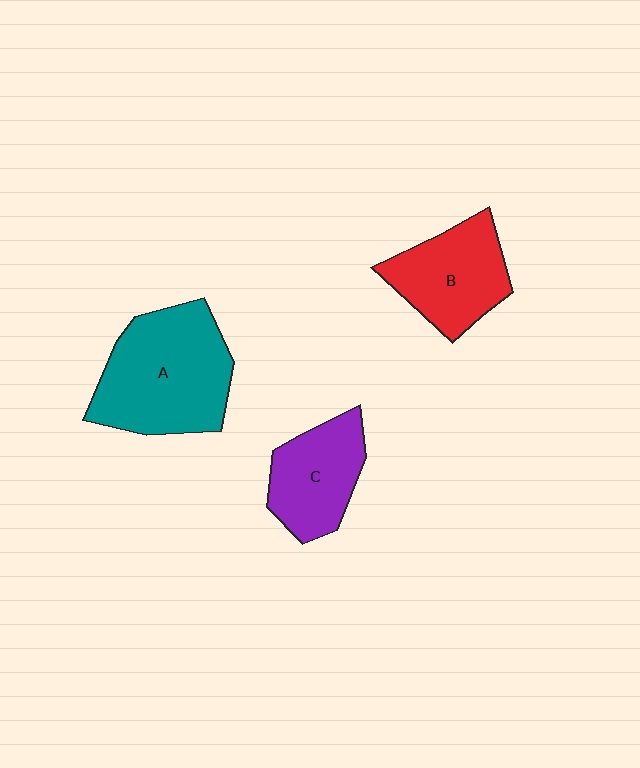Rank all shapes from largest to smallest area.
From largest to smallest: A (teal), B (red), C (purple).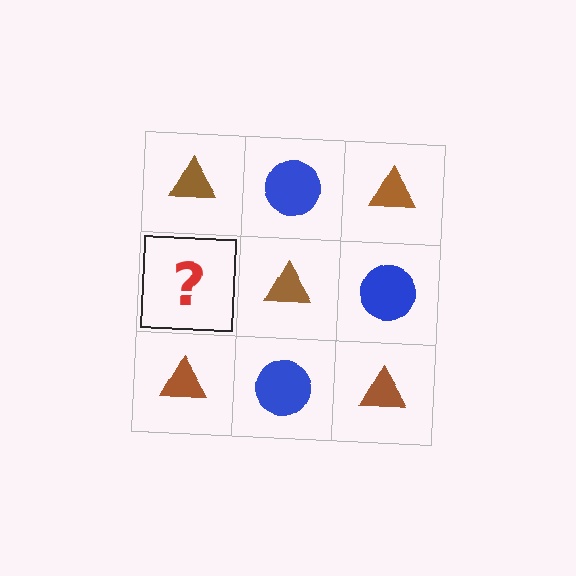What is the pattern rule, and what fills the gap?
The rule is that it alternates brown triangle and blue circle in a checkerboard pattern. The gap should be filled with a blue circle.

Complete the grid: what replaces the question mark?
The question mark should be replaced with a blue circle.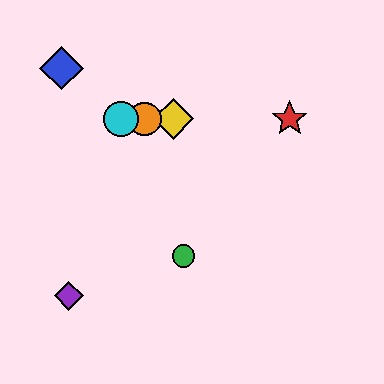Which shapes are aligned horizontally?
The red star, the yellow diamond, the orange circle, the cyan circle are aligned horizontally.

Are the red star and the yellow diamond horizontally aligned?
Yes, both are at y≈119.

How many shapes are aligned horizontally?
4 shapes (the red star, the yellow diamond, the orange circle, the cyan circle) are aligned horizontally.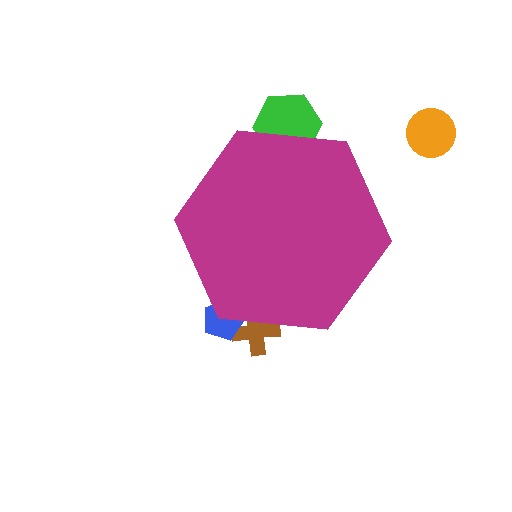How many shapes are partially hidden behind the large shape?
3 shapes are partially hidden.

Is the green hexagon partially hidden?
Yes, the green hexagon is partially hidden behind the magenta hexagon.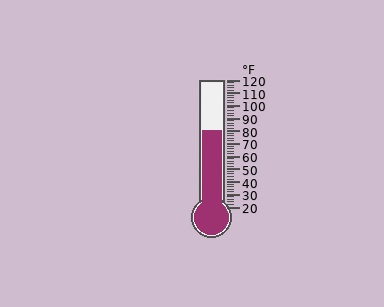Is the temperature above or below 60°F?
The temperature is above 60°F.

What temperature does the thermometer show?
The thermometer shows approximately 80°F.